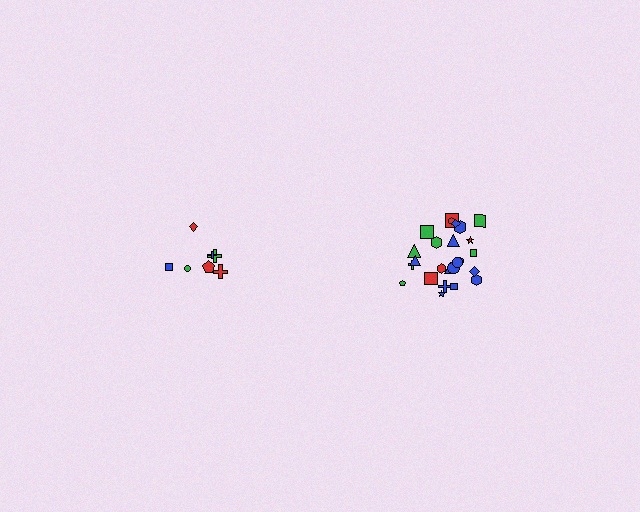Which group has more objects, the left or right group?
The right group.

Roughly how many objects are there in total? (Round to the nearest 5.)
Roughly 30 objects in total.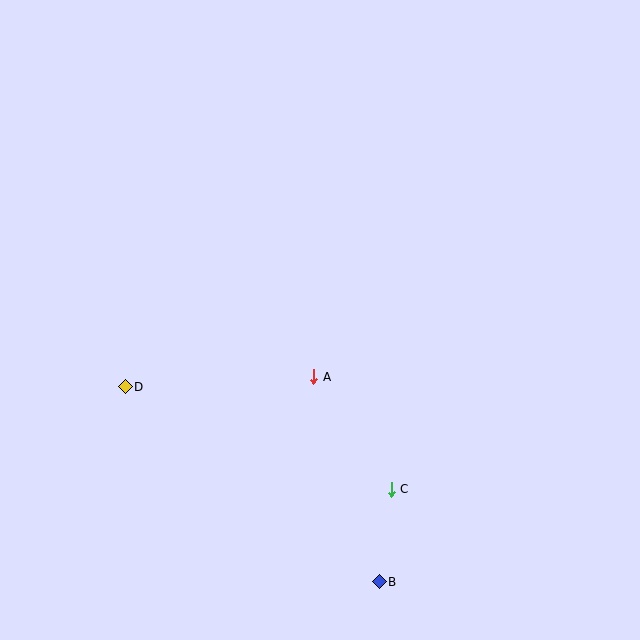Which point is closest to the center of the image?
Point A at (314, 377) is closest to the center.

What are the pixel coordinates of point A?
Point A is at (314, 377).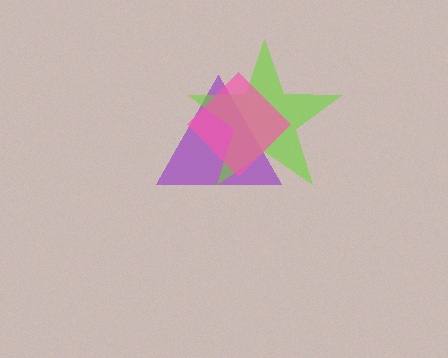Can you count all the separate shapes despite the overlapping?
Yes, there are 3 separate shapes.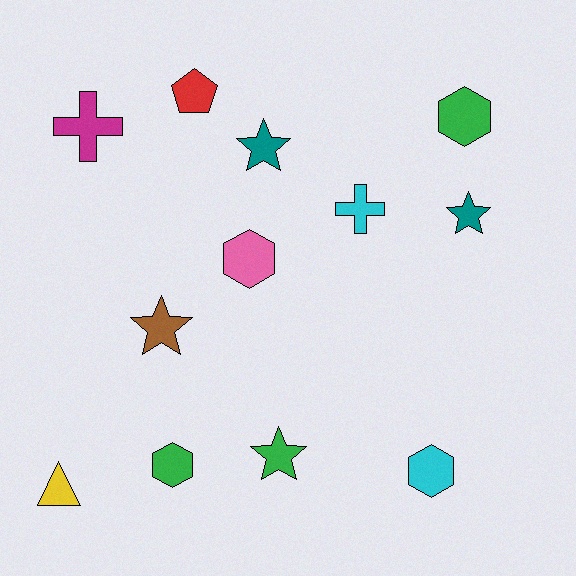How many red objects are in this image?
There is 1 red object.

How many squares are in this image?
There are no squares.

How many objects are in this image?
There are 12 objects.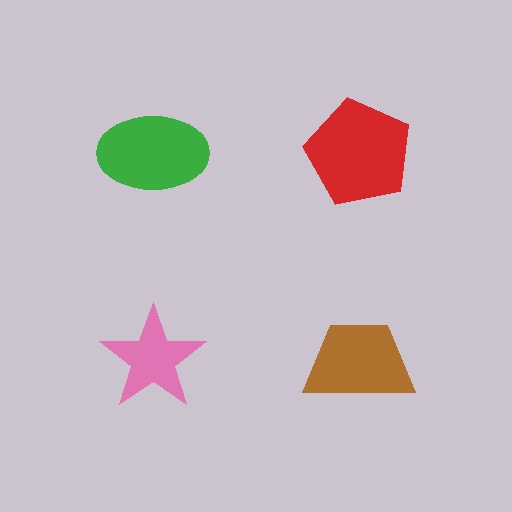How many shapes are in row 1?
2 shapes.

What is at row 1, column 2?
A red pentagon.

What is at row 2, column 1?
A pink star.